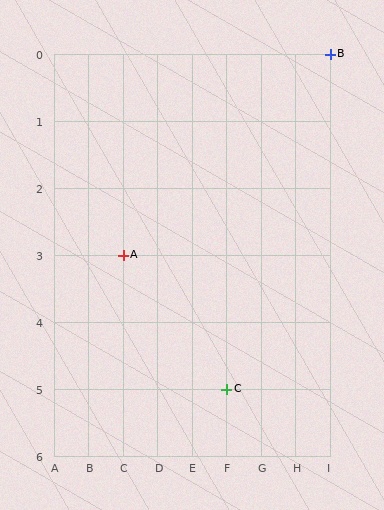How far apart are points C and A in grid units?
Points C and A are 3 columns and 2 rows apart (about 3.6 grid units diagonally).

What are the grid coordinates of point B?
Point B is at grid coordinates (I, 0).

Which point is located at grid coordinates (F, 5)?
Point C is at (F, 5).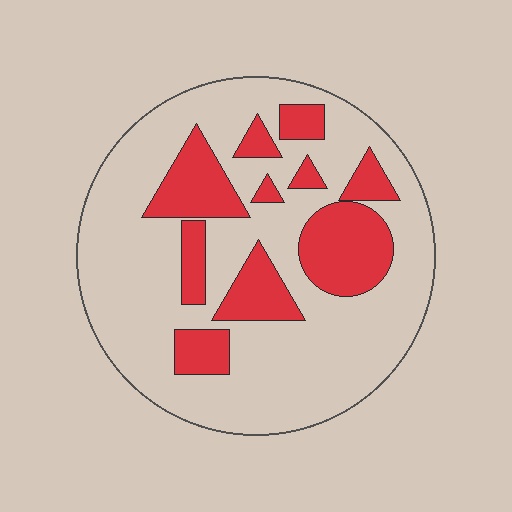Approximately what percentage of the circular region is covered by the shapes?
Approximately 25%.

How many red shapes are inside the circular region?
10.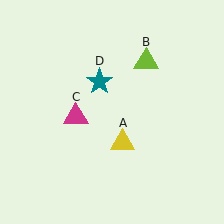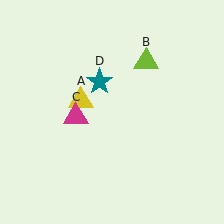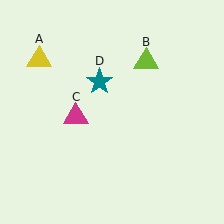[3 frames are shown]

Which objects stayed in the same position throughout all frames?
Lime triangle (object B) and magenta triangle (object C) and teal star (object D) remained stationary.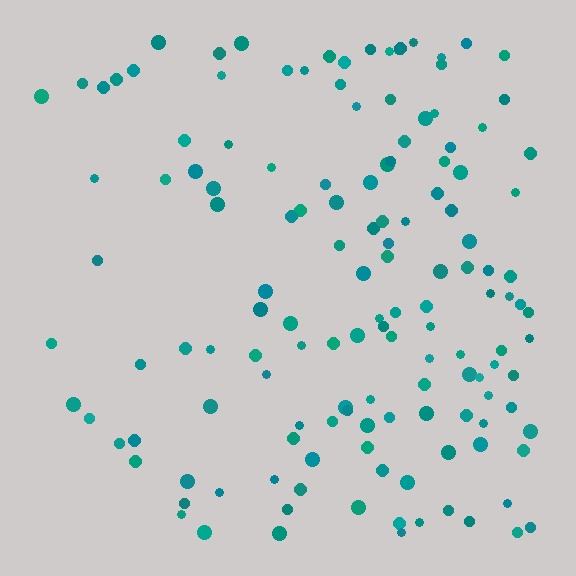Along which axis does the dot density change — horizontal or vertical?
Horizontal.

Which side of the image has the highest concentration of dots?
The right.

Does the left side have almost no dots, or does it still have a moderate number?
Still a moderate number, just noticeably fewer than the right.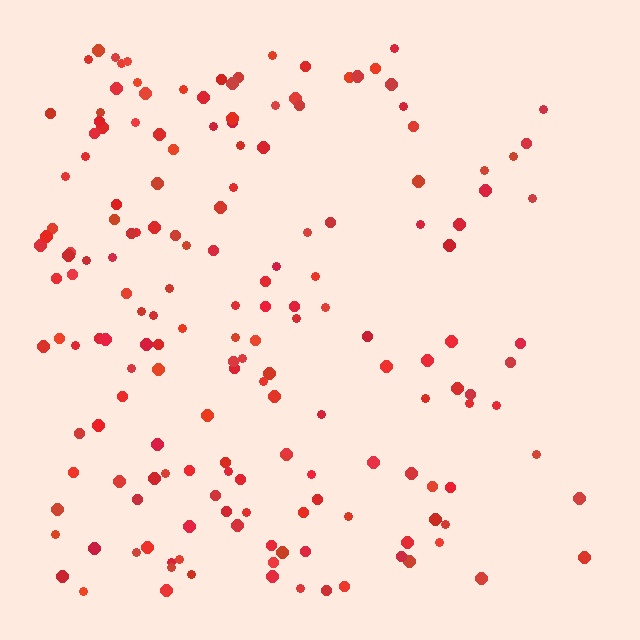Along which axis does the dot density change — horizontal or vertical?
Horizontal.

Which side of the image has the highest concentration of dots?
The left.